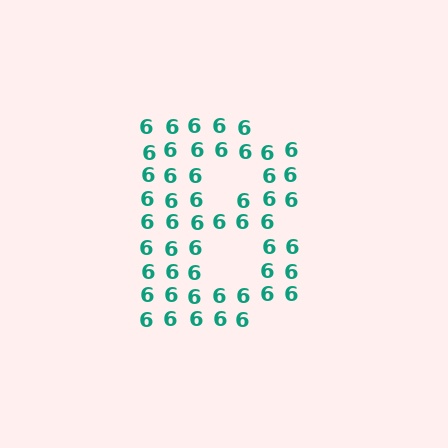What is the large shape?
The large shape is the letter B.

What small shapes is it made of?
It is made of small digit 6's.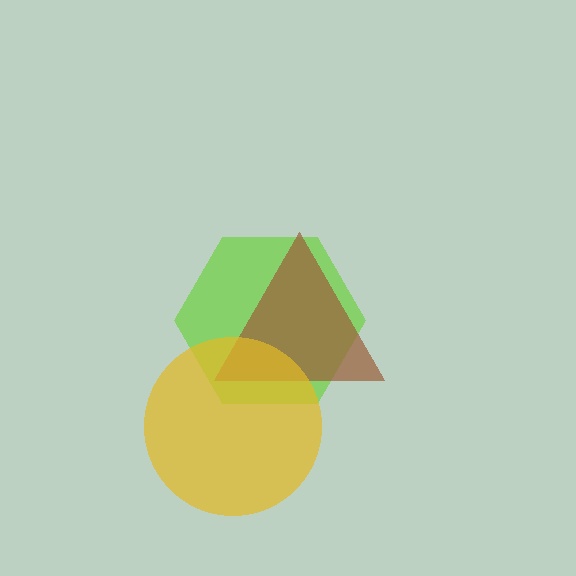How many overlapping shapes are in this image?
There are 3 overlapping shapes in the image.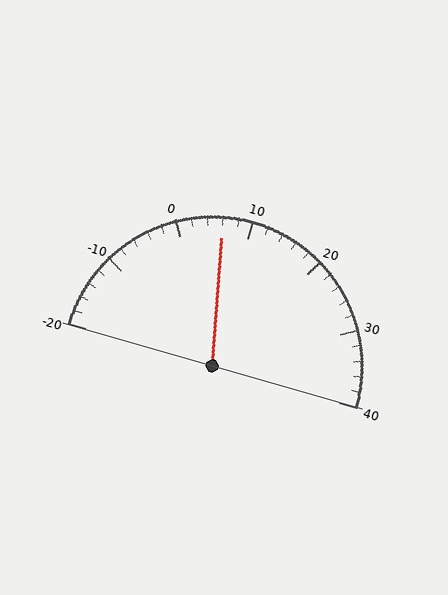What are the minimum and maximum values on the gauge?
The gauge ranges from -20 to 40.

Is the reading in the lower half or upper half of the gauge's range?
The reading is in the lower half of the range (-20 to 40).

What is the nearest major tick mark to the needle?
The nearest major tick mark is 10.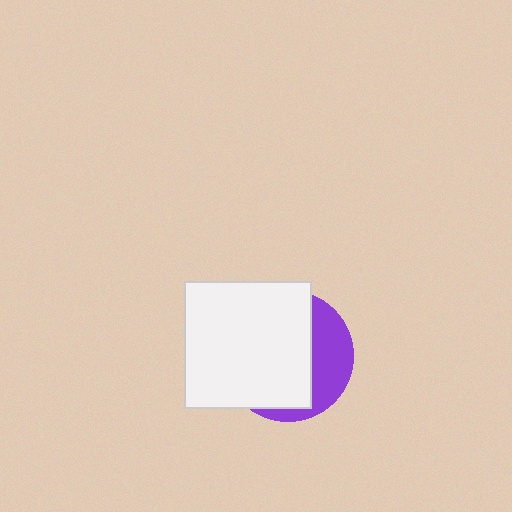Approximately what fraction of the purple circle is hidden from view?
Roughly 68% of the purple circle is hidden behind the white square.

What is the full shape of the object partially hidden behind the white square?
The partially hidden object is a purple circle.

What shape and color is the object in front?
The object in front is a white square.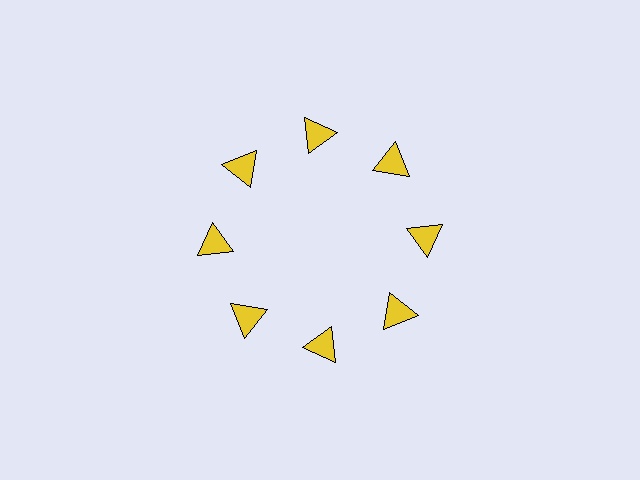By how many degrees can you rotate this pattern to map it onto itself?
The pattern maps onto itself every 45 degrees of rotation.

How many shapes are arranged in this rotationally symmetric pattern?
There are 8 shapes, arranged in 8 groups of 1.